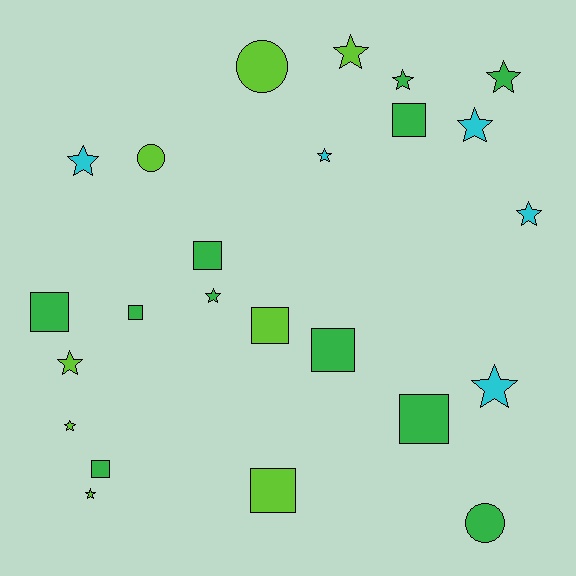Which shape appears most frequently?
Star, with 12 objects.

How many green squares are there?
There are 7 green squares.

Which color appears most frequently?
Green, with 11 objects.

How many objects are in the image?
There are 24 objects.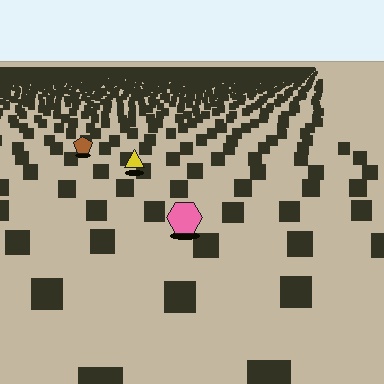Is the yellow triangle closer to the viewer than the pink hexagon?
No. The pink hexagon is closer — you can tell from the texture gradient: the ground texture is coarser near it.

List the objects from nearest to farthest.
From nearest to farthest: the pink hexagon, the yellow triangle, the brown pentagon.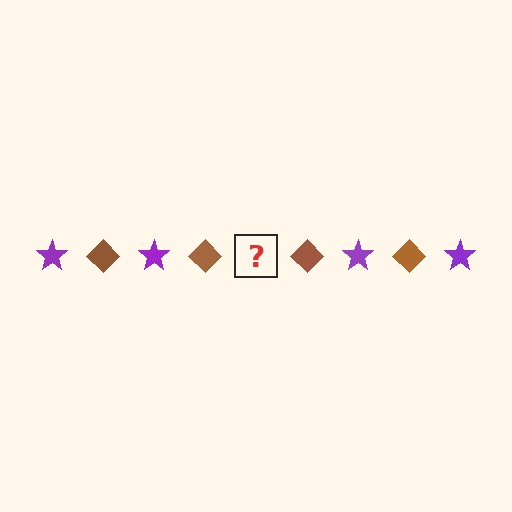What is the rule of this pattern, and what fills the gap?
The rule is that the pattern alternates between purple star and brown diamond. The gap should be filled with a purple star.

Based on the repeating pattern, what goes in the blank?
The blank should be a purple star.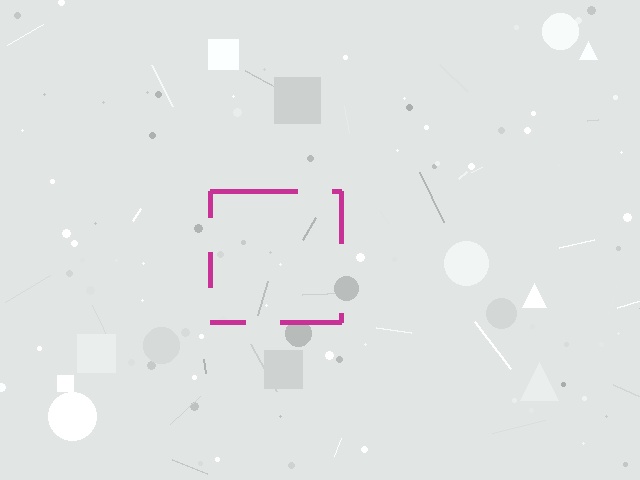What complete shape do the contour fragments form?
The contour fragments form a square.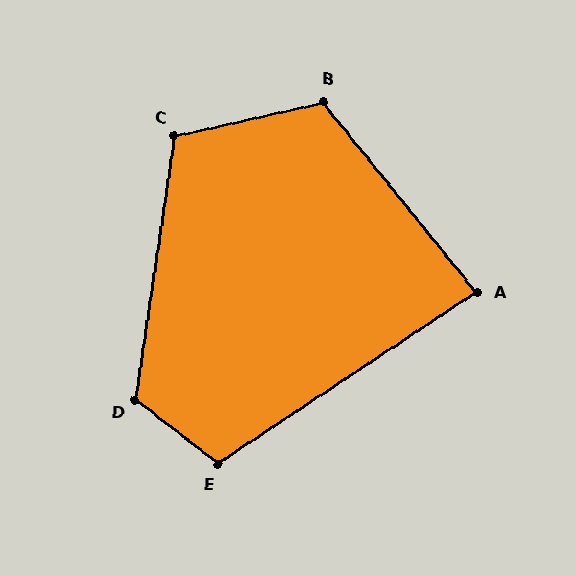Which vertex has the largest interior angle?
D, at approximately 119 degrees.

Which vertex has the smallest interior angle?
A, at approximately 85 degrees.